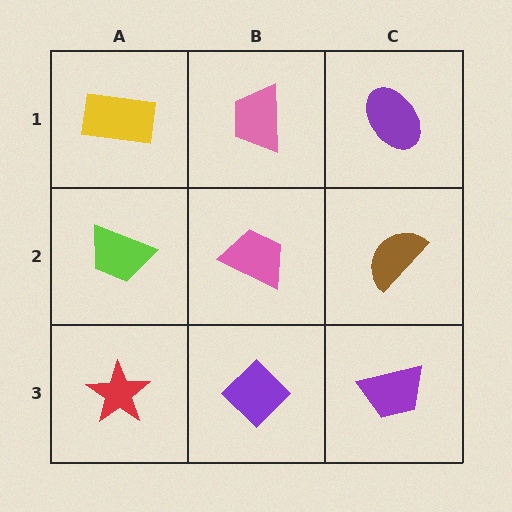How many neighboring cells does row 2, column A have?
3.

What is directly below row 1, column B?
A pink trapezoid.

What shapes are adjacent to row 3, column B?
A pink trapezoid (row 2, column B), a red star (row 3, column A), a purple trapezoid (row 3, column C).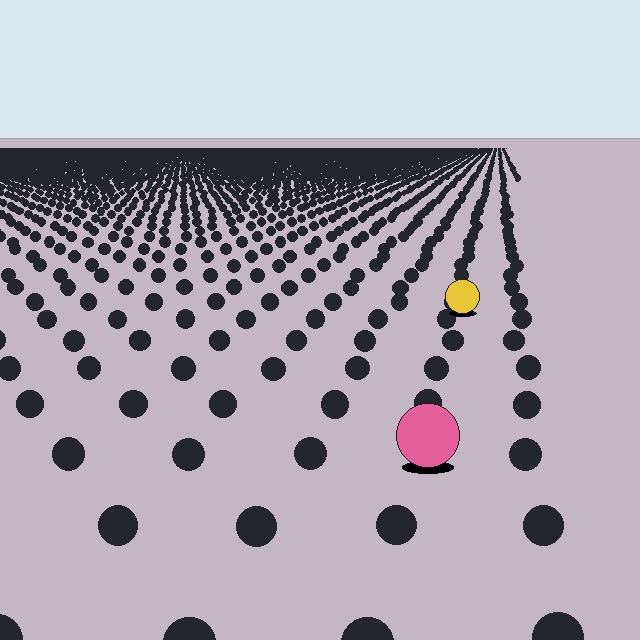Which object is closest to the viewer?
The pink circle is closest. The texture marks near it are larger and more spread out.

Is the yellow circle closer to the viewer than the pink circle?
No. The pink circle is closer — you can tell from the texture gradient: the ground texture is coarser near it.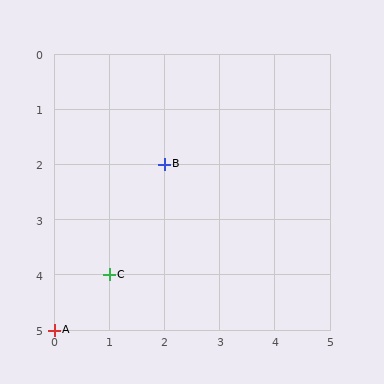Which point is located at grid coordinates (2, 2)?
Point B is at (2, 2).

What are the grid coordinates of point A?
Point A is at grid coordinates (0, 5).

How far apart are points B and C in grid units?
Points B and C are 1 column and 2 rows apart (about 2.2 grid units diagonally).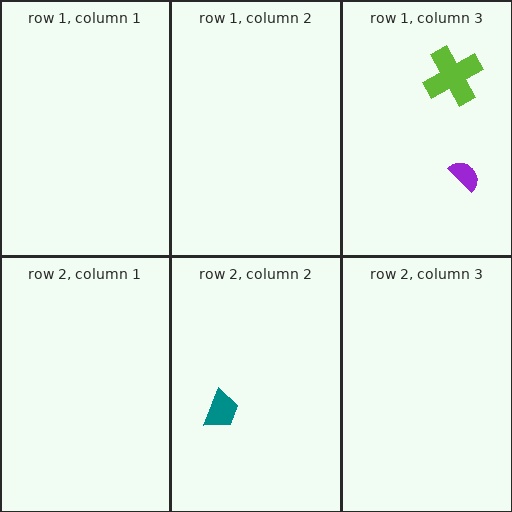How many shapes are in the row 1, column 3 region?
2.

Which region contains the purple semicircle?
The row 1, column 3 region.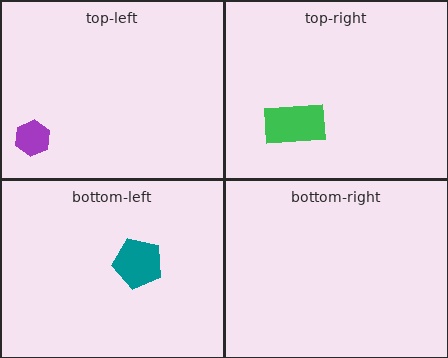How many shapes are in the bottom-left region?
1.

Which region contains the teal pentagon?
The bottom-left region.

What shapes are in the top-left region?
The purple hexagon.